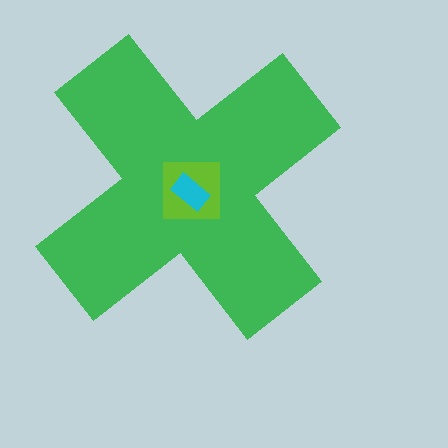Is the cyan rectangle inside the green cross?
Yes.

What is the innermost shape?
The cyan rectangle.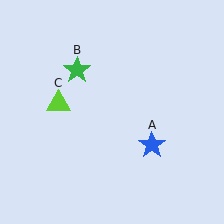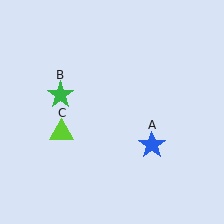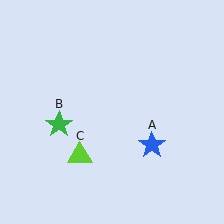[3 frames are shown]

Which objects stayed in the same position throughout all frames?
Blue star (object A) remained stationary.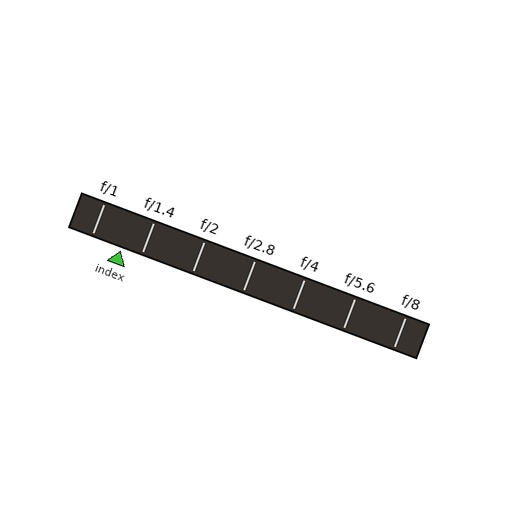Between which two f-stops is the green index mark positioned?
The index mark is between f/1 and f/1.4.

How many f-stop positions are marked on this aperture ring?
There are 7 f-stop positions marked.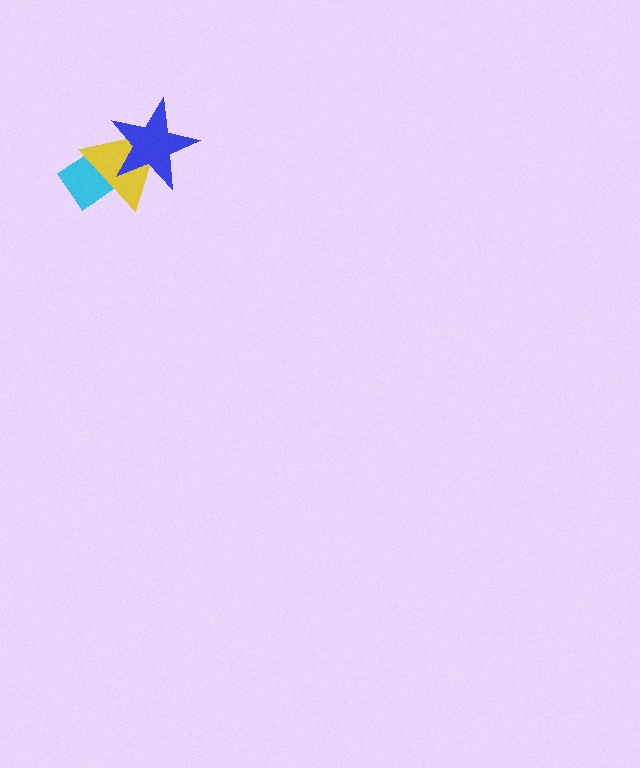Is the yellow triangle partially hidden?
Yes, it is partially covered by another shape.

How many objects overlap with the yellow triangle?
2 objects overlap with the yellow triangle.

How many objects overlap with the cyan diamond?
1 object overlaps with the cyan diamond.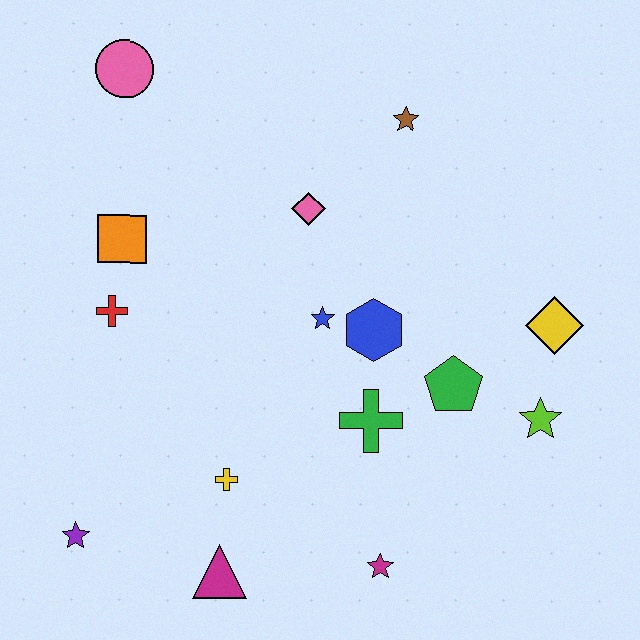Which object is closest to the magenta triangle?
The yellow cross is closest to the magenta triangle.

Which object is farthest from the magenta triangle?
The pink circle is farthest from the magenta triangle.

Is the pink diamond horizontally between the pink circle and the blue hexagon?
Yes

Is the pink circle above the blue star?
Yes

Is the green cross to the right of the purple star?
Yes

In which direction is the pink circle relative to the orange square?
The pink circle is above the orange square.